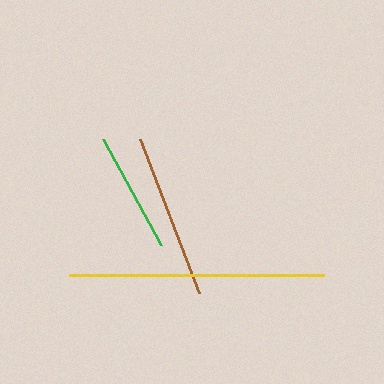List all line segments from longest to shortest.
From longest to shortest: yellow, brown, green.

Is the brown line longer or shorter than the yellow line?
The yellow line is longer than the brown line.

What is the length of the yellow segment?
The yellow segment is approximately 256 pixels long.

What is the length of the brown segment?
The brown segment is approximately 165 pixels long.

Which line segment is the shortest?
The green line is the shortest at approximately 121 pixels.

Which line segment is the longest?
The yellow line is the longest at approximately 256 pixels.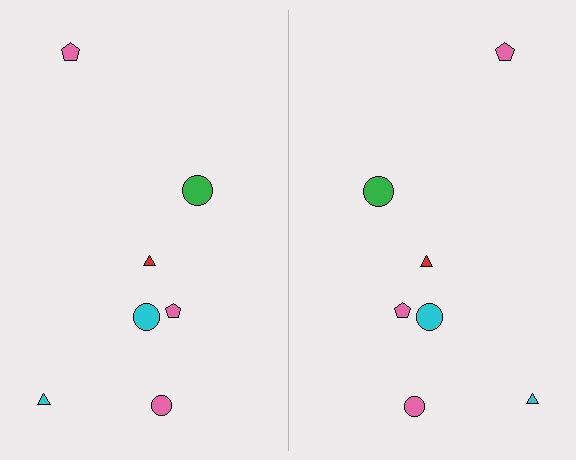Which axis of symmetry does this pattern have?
The pattern has a vertical axis of symmetry running through the center of the image.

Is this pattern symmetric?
Yes, this pattern has bilateral (reflection) symmetry.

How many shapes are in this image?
There are 14 shapes in this image.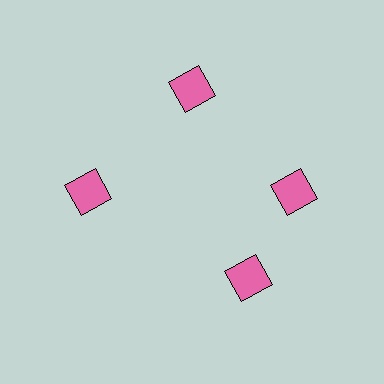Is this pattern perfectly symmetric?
No. The 4 pink diamonds are arranged in a ring, but one element near the 6 o'clock position is rotated out of alignment along the ring, breaking the 4-fold rotational symmetry.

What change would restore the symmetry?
The symmetry would be restored by rotating it back into even spacing with its neighbors so that all 4 diamonds sit at equal angles and equal distance from the center.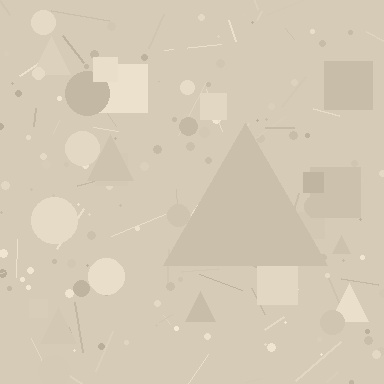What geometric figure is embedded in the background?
A triangle is embedded in the background.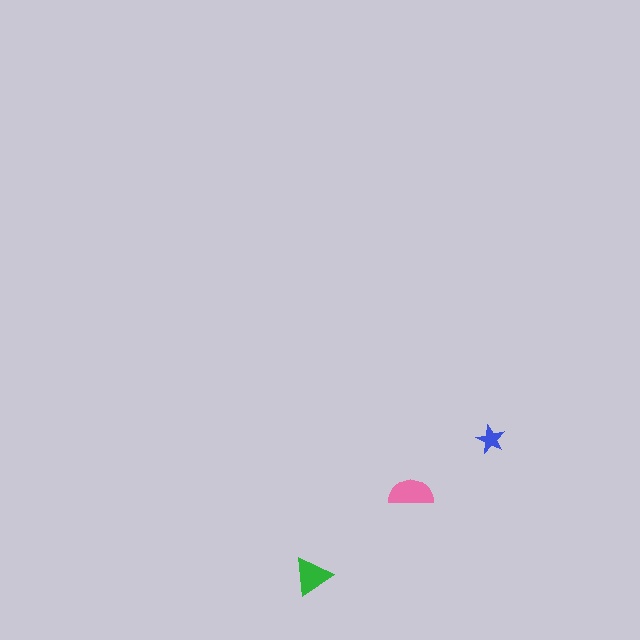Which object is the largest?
The pink semicircle.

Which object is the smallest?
The blue star.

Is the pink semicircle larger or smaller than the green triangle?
Larger.